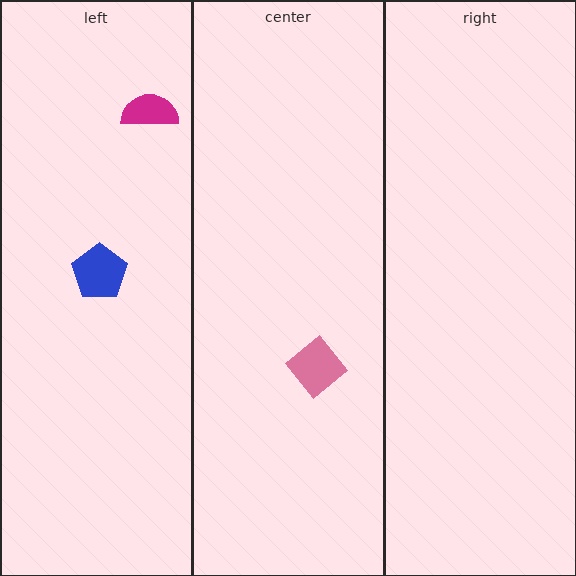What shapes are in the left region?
The magenta semicircle, the blue pentagon.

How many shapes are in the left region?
2.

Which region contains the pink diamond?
The center region.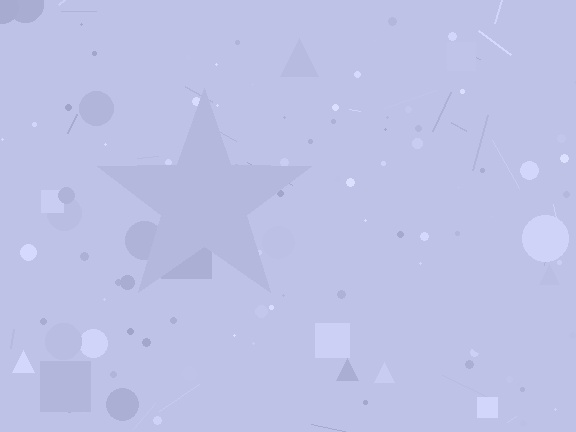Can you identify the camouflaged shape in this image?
The camouflaged shape is a star.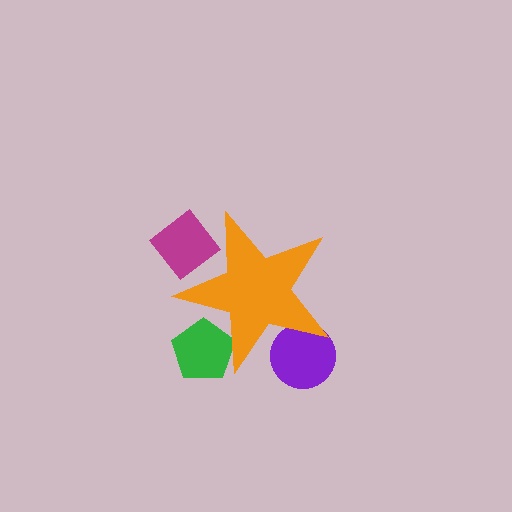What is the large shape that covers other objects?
An orange star.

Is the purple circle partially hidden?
Yes, the purple circle is partially hidden behind the orange star.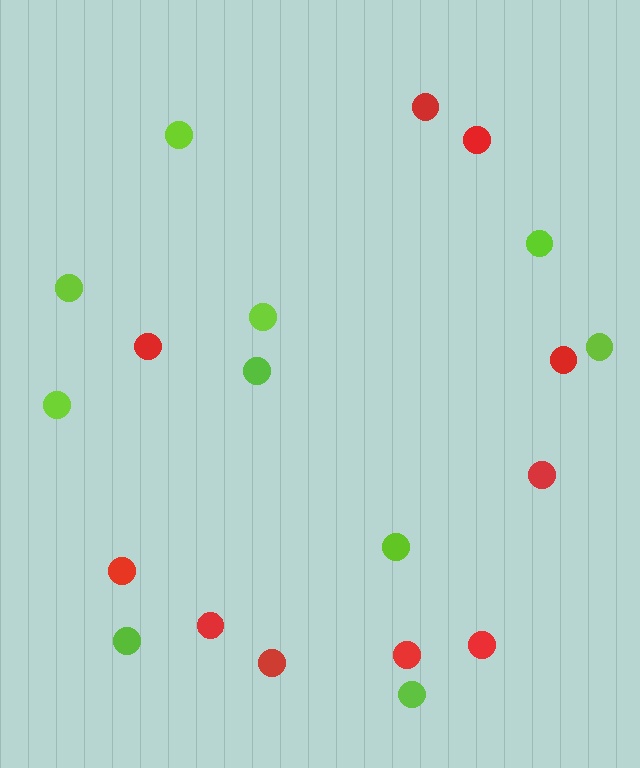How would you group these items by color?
There are 2 groups: one group of red circles (10) and one group of lime circles (10).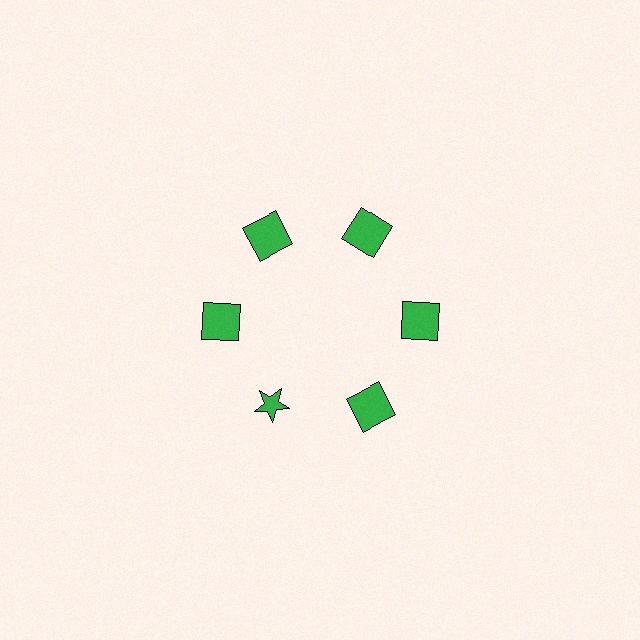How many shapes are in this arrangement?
There are 6 shapes arranged in a ring pattern.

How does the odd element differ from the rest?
It has a different shape: star instead of square.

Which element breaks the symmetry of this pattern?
The green star at roughly the 7 o'clock position breaks the symmetry. All other shapes are green squares.